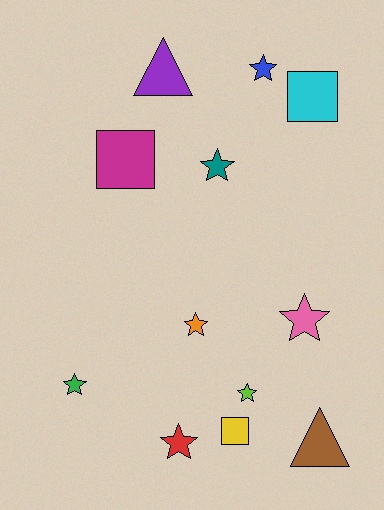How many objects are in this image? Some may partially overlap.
There are 12 objects.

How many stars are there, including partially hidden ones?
There are 7 stars.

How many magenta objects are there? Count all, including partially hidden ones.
There is 1 magenta object.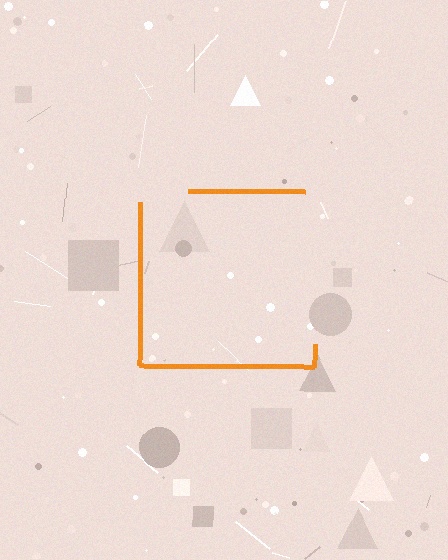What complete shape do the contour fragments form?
The contour fragments form a square.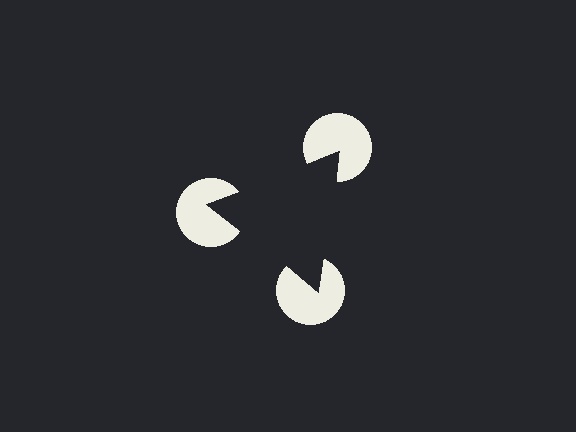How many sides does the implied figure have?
3 sides.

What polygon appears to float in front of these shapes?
An illusory triangle — its edges are inferred from the aligned wedge cuts in the pac-man discs, not physically drawn.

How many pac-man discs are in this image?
There are 3 — one at each vertex of the illusory triangle.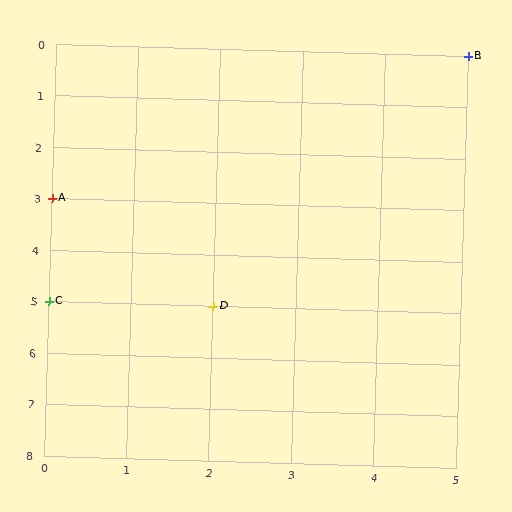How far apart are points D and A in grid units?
Points D and A are 2 columns and 2 rows apart (about 2.8 grid units diagonally).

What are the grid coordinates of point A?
Point A is at grid coordinates (0, 3).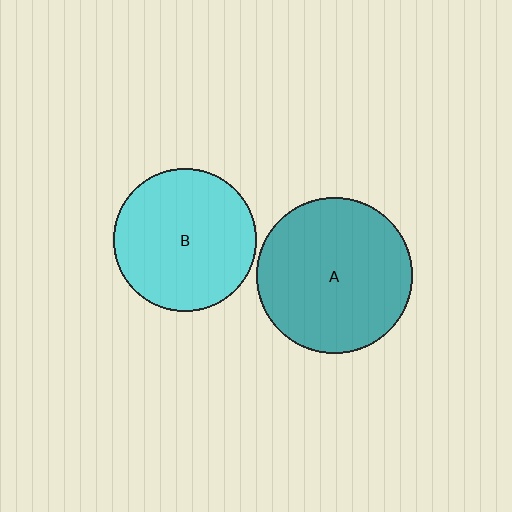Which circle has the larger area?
Circle A (teal).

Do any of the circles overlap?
No, none of the circles overlap.